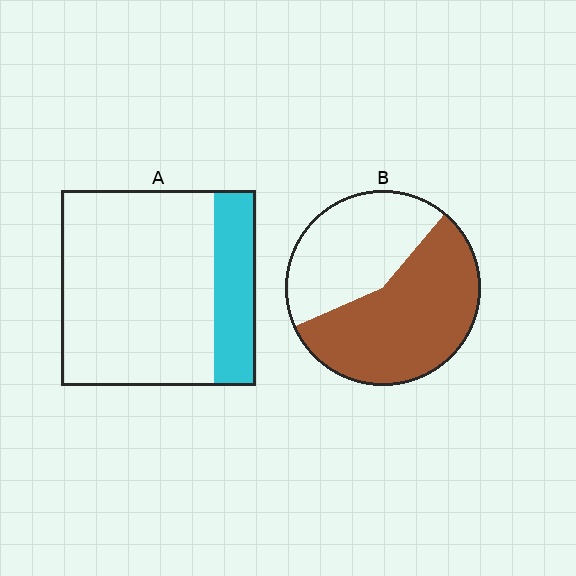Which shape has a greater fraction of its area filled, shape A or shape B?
Shape B.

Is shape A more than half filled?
No.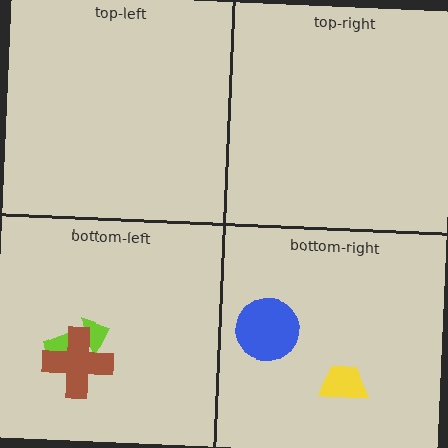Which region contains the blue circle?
The bottom-right region.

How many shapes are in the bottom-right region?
2.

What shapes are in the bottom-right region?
The blue circle, the yellow trapezoid.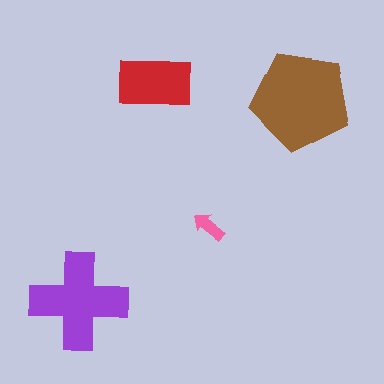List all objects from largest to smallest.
The brown pentagon, the purple cross, the red rectangle, the pink arrow.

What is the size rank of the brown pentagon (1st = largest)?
1st.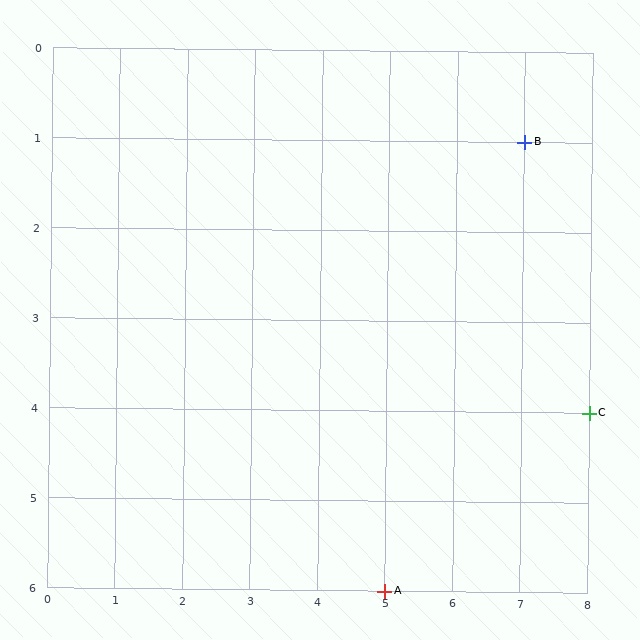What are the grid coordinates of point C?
Point C is at grid coordinates (8, 4).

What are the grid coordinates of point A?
Point A is at grid coordinates (5, 6).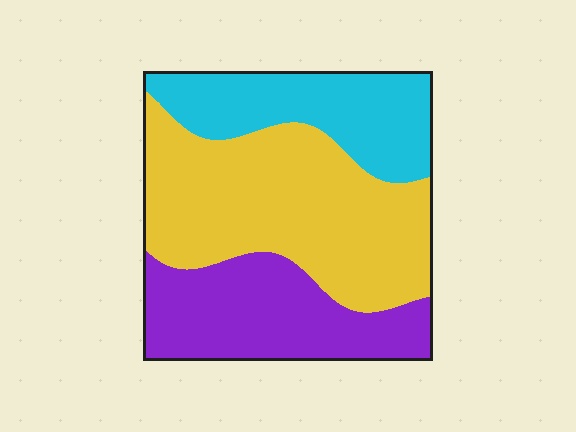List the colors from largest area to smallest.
From largest to smallest: yellow, purple, cyan.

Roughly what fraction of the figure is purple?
Purple takes up about one quarter (1/4) of the figure.